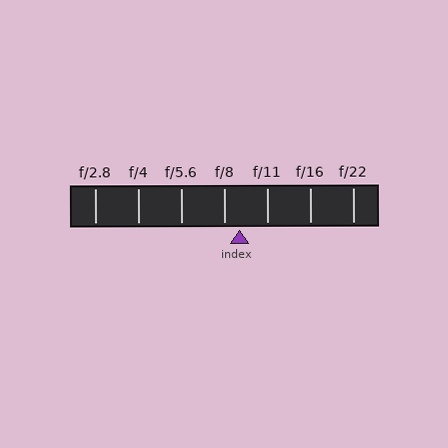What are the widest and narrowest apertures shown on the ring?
The widest aperture shown is f/2.8 and the narrowest is f/22.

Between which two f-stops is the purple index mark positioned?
The index mark is between f/8 and f/11.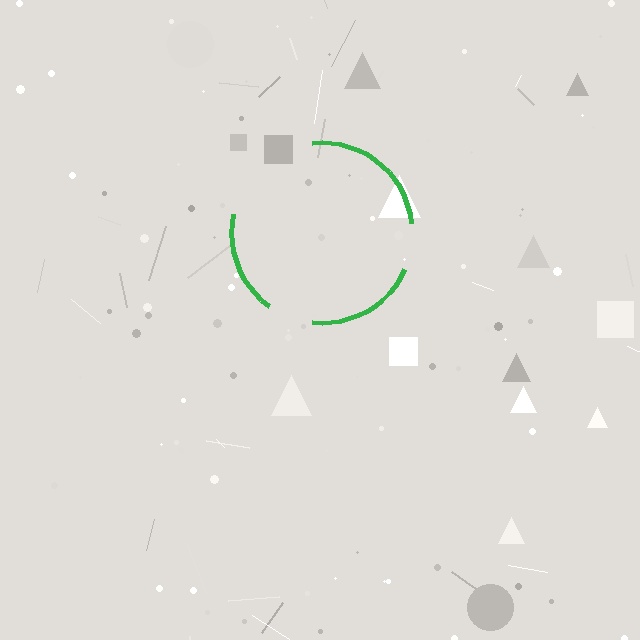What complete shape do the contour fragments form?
The contour fragments form a circle.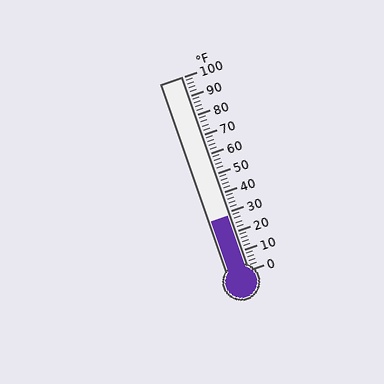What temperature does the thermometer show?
The thermometer shows approximately 28°F.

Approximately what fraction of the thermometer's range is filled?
The thermometer is filled to approximately 30% of its range.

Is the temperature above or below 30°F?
The temperature is below 30°F.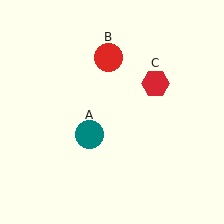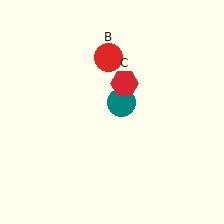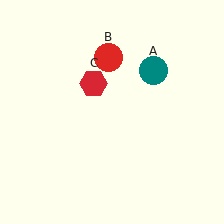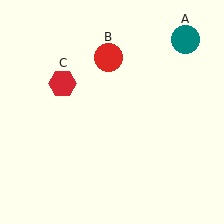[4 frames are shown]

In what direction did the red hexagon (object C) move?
The red hexagon (object C) moved left.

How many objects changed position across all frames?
2 objects changed position: teal circle (object A), red hexagon (object C).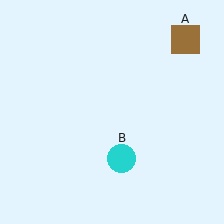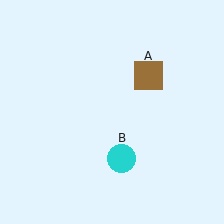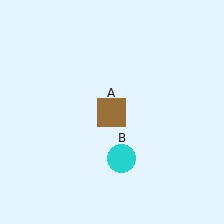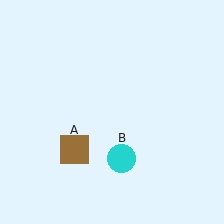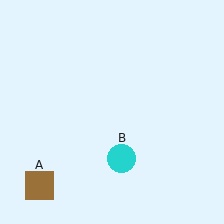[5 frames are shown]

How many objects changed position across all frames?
1 object changed position: brown square (object A).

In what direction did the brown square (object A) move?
The brown square (object A) moved down and to the left.